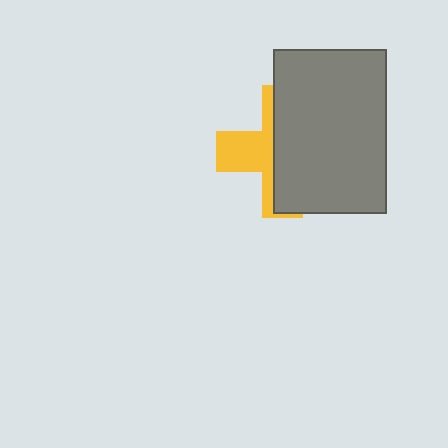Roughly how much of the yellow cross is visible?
A small part of it is visible (roughly 39%).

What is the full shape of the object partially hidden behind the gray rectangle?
The partially hidden object is a yellow cross.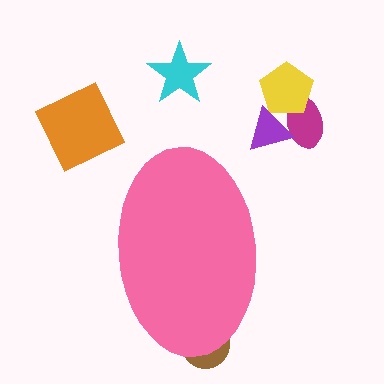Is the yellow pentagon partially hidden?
No, the yellow pentagon is fully visible.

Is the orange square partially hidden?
No, the orange square is fully visible.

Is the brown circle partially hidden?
Yes, the brown circle is partially hidden behind the pink ellipse.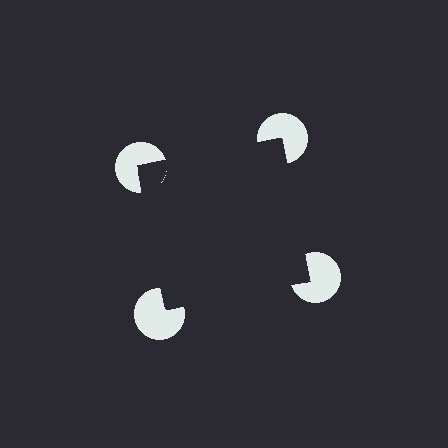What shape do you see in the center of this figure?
An illusory square — its edges are inferred from the aligned wedge cuts in the pac-man discs, not physically drawn.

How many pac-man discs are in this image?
There are 4 — one at each vertex of the illusory square.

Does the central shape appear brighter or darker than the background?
It typically appears slightly darker than the background, even though no actual brightness change is drawn.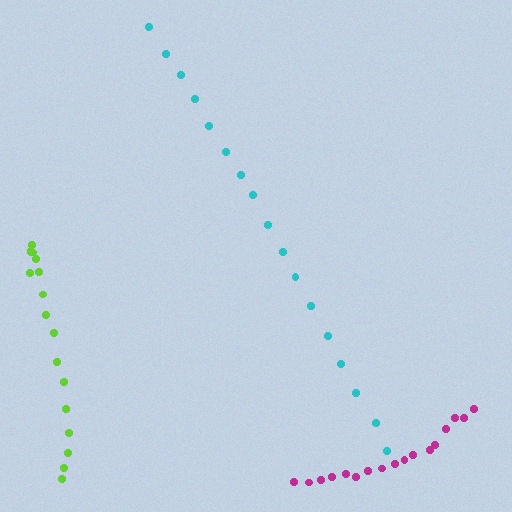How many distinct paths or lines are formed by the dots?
There are 3 distinct paths.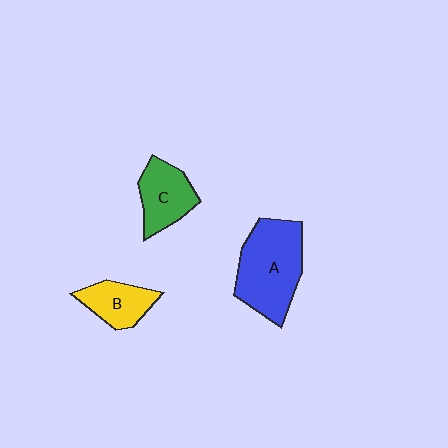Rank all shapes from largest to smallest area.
From largest to smallest: A (blue), C (green), B (yellow).